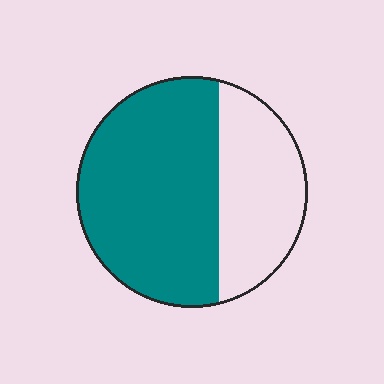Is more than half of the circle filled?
Yes.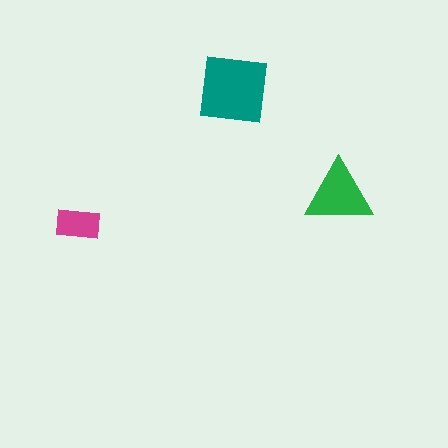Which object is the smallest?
The magenta rectangle.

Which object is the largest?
The teal square.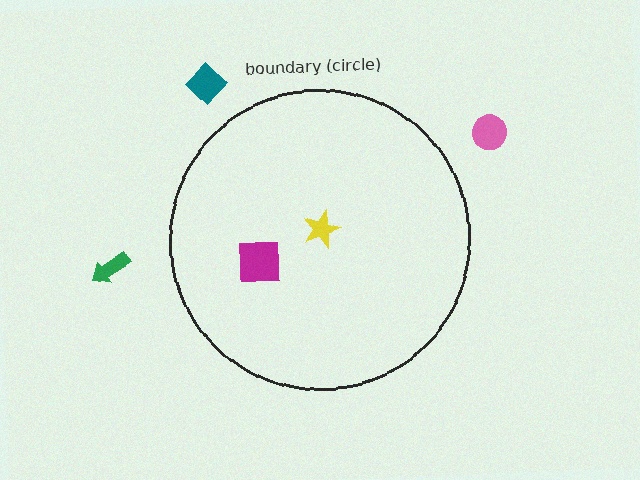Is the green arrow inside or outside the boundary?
Outside.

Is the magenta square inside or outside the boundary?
Inside.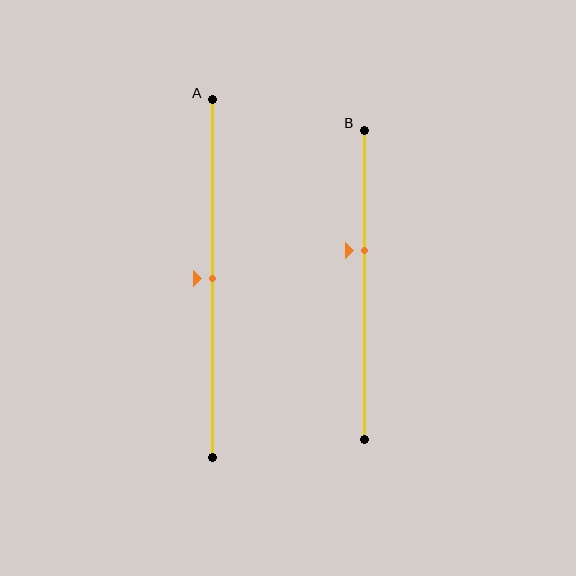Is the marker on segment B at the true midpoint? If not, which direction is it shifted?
No, the marker on segment B is shifted upward by about 11% of the segment length.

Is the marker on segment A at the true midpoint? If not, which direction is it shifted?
Yes, the marker on segment A is at the true midpoint.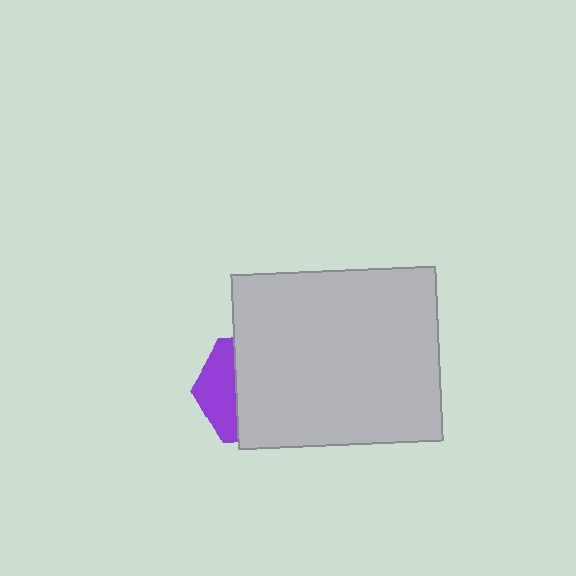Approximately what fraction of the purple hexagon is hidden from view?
Roughly 66% of the purple hexagon is hidden behind the light gray rectangle.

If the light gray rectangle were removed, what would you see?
You would see the complete purple hexagon.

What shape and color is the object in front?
The object in front is a light gray rectangle.